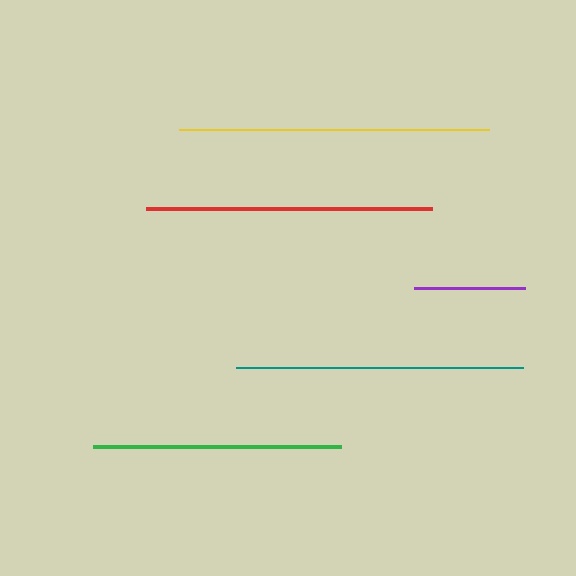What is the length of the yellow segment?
The yellow segment is approximately 310 pixels long.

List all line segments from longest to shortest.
From longest to shortest: yellow, teal, red, green, purple.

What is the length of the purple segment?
The purple segment is approximately 110 pixels long.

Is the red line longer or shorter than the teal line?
The teal line is longer than the red line.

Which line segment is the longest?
The yellow line is the longest at approximately 310 pixels.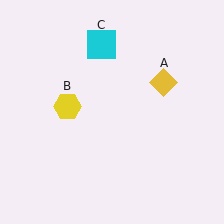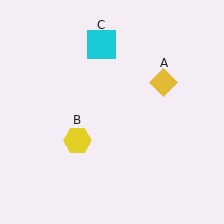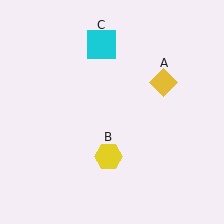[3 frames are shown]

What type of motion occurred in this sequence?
The yellow hexagon (object B) rotated counterclockwise around the center of the scene.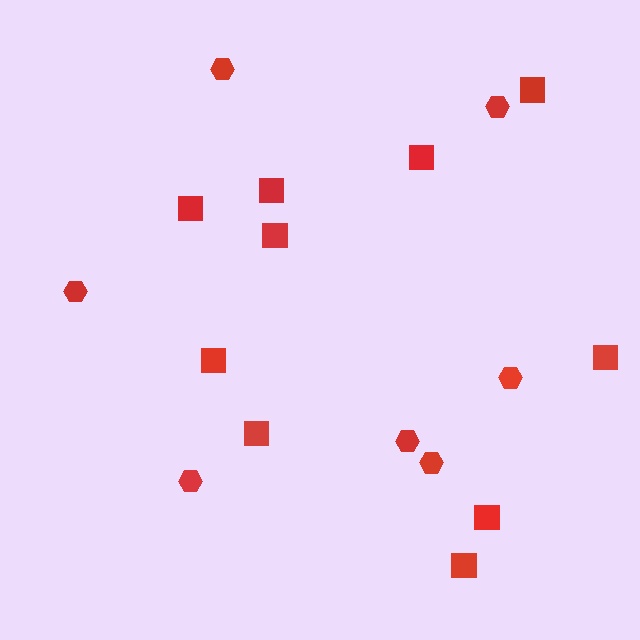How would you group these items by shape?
There are 2 groups: one group of squares (10) and one group of hexagons (7).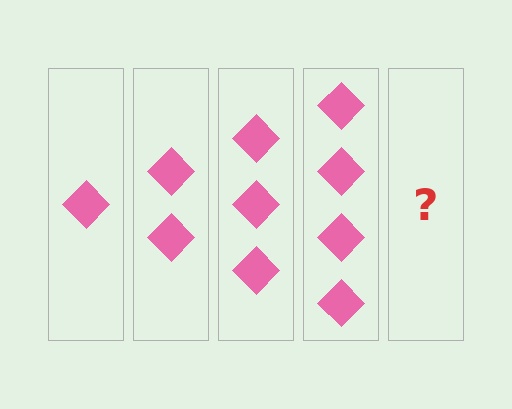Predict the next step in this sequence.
The next step is 5 diamonds.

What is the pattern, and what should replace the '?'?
The pattern is that each step adds one more diamond. The '?' should be 5 diamonds.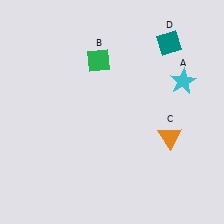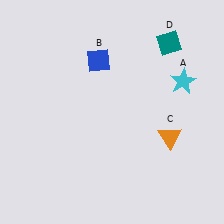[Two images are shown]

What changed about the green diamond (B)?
In Image 1, B is green. In Image 2, it changed to blue.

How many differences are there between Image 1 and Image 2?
There is 1 difference between the two images.